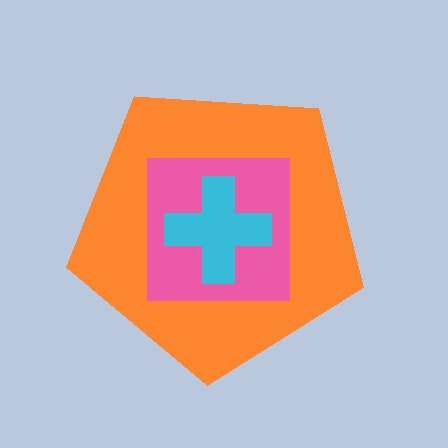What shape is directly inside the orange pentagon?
The pink square.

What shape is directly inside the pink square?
The cyan cross.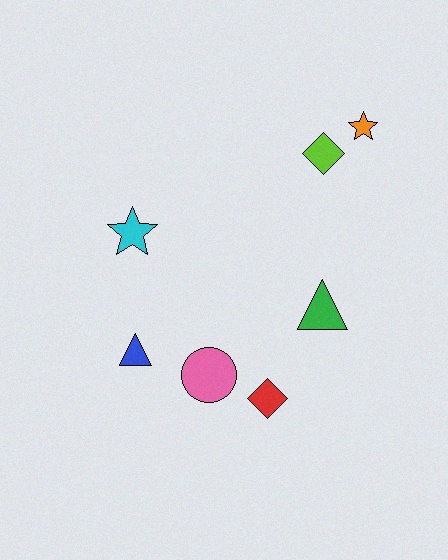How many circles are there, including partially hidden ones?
There is 1 circle.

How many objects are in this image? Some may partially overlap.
There are 7 objects.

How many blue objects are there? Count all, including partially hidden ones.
There is 1 blue object.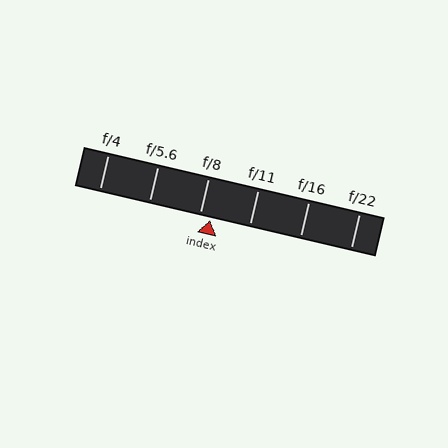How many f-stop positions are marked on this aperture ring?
There are 6 f-stop positions marked.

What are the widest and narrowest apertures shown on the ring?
The widest aperture shown is f/4 and the narrowest is f/22.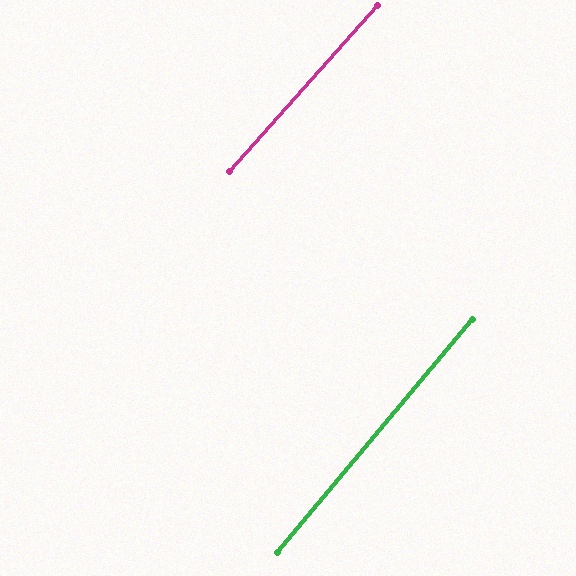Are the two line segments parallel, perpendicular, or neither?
Parallel — their directions differ by only 1.7°.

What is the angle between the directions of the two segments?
Approximately 2 degrees.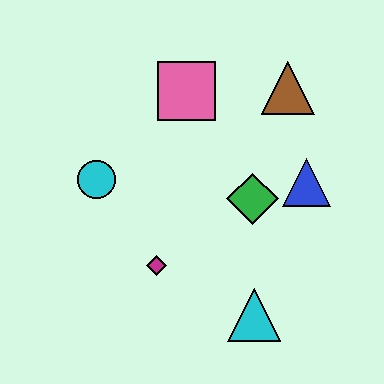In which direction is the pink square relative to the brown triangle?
The pink square is to the left of the brown triangle.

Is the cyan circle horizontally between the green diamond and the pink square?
No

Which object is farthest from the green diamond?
The cyan circle is farthest from the green diamond.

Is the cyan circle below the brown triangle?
Yes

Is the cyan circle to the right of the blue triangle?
No